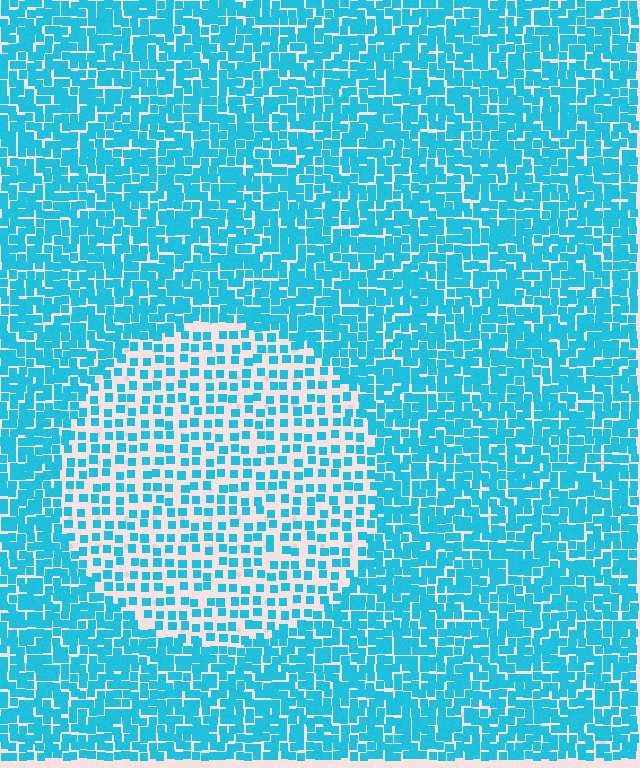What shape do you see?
I see a circle.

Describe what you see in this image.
The image contains small cyan elements arranged at two different densities. A circle-shaped region is visible where the elements are less densely packed than the surrounding area.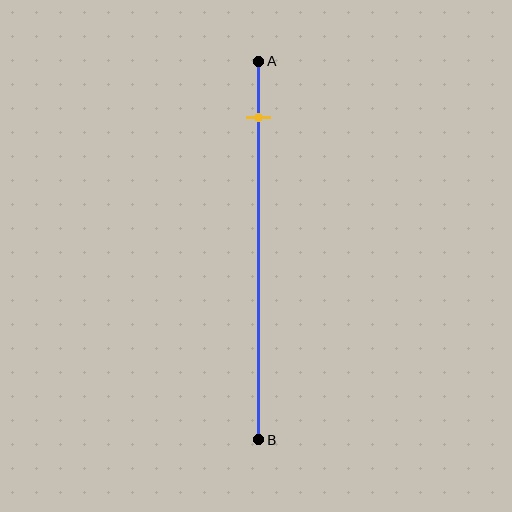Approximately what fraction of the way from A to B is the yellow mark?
The yellow mark is approximately 15% of the way from A to B.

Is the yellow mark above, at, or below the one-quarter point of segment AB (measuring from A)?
The yellow mark is above the one-quarter point of segment AB.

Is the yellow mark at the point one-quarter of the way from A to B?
No, the mark is at about 15% from A, not at the 25% one-quarter point.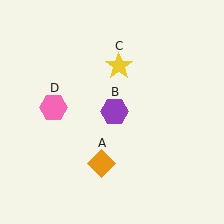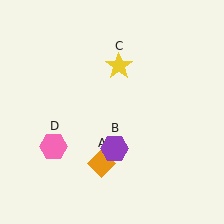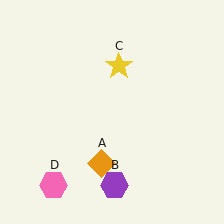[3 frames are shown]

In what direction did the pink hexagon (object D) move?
The pink hexagon (object D) moved down.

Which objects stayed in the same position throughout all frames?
Orange diamond (object A) and yellow star (object C) remained stationary.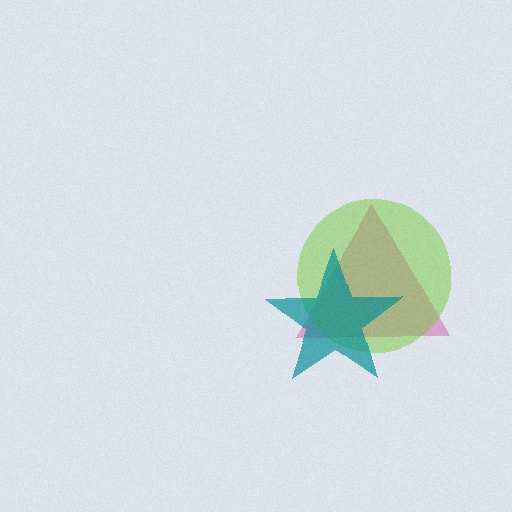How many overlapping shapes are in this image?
There are 3 overlapping shapes in the image.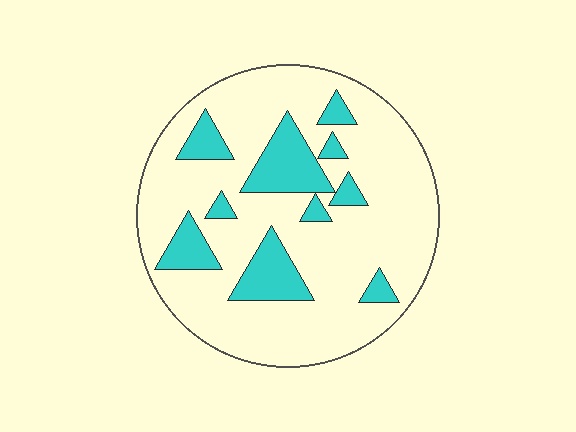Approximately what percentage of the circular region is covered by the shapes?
Approximately 20%.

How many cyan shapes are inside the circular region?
10.